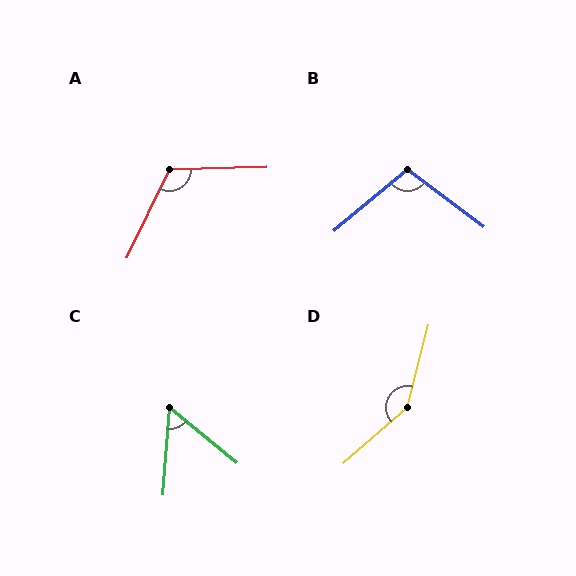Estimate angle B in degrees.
Approximately 103 degrees.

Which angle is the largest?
D, at approximately 147 degrees.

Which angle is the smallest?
C, at approximately 54 degrees.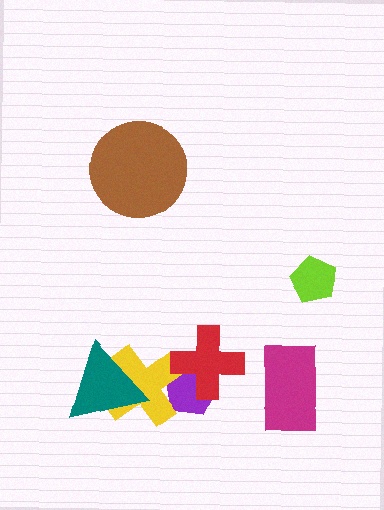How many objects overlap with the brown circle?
0 objects overlap with the brown circle.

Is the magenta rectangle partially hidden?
No, no other shape covers it.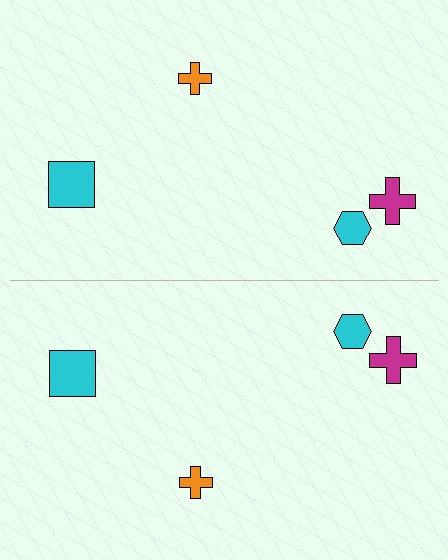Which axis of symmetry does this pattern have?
The pattern has a horizontal axis of symmetry running through the center of the image.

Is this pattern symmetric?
Yes, this pattern has bilateral (reflection) symmetry.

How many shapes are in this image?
There are 8 shapes in this image.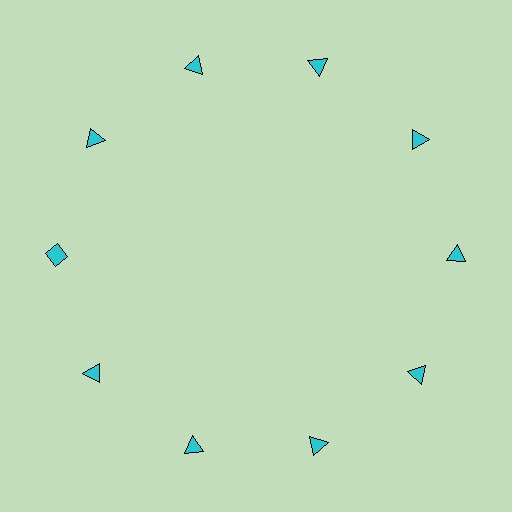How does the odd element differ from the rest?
It has a different shape: diamond instead of triangle.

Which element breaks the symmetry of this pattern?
The cyan diamond at roughly the 9 o'clock position breaks the symmetry. All other shapes are cyan triangles.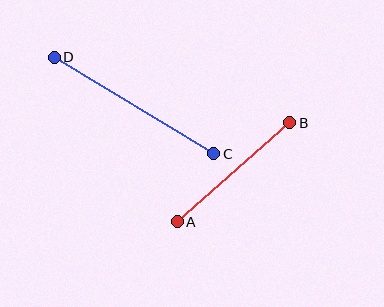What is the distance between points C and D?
The distance is approximately 186 pixels.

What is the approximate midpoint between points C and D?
The midpoint is at approximately (134, 106) pixels.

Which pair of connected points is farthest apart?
Points C and D are farthest apart.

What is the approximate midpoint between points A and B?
The midpoint is at approximately (234, 172) pixels.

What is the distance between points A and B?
The distance is approximately 150 pixels.